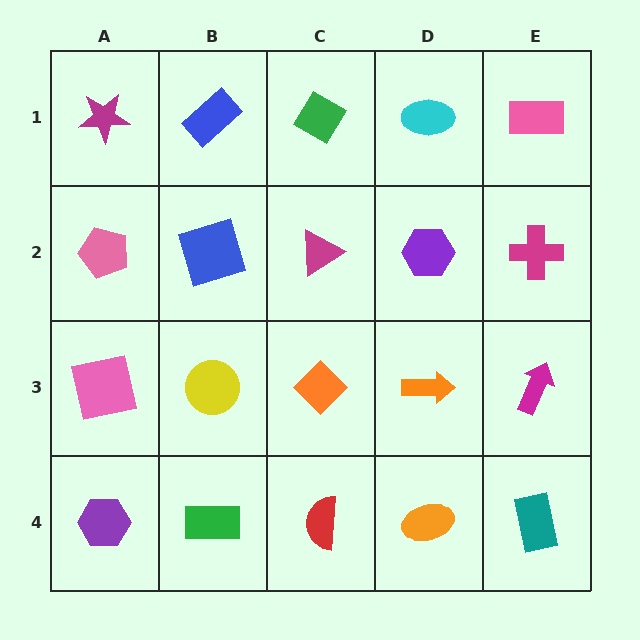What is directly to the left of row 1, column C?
A blue rectangle.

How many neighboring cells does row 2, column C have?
4.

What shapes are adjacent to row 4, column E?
A magenta arrow (row 3, column E), an orange ellipse (row 4, column D).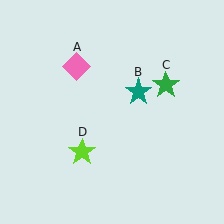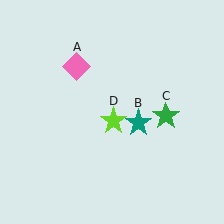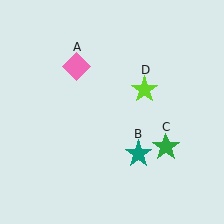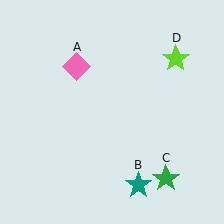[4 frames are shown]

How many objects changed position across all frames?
3 objects changed position: teal star (object B), green star (object C), lime star (object D).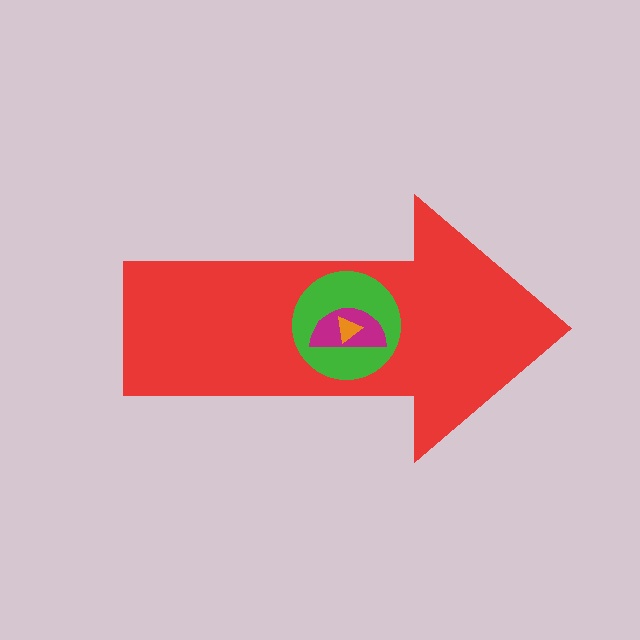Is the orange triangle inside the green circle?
Yes.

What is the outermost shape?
The red arrow.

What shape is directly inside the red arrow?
The green circle.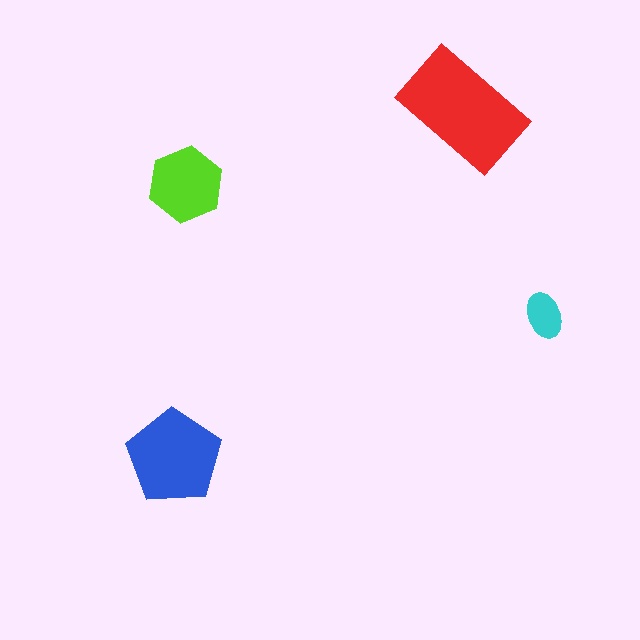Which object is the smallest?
The cyan ellipse.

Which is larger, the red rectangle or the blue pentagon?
The red rectangle.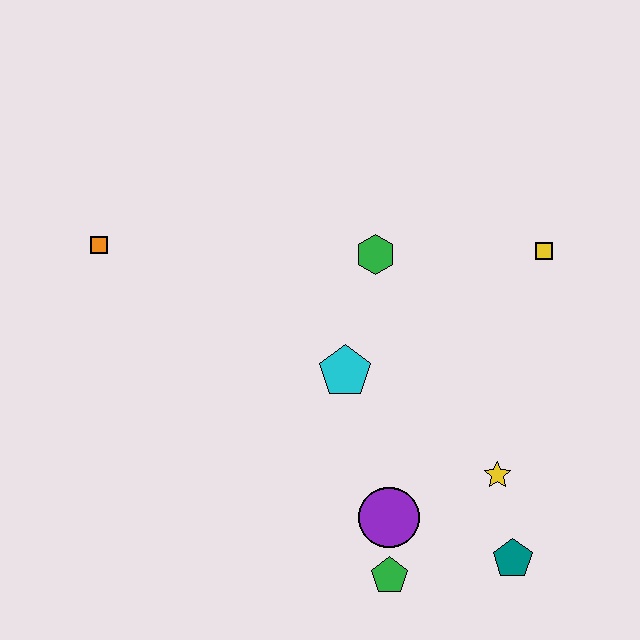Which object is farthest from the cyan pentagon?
The orange square is farthest from the cyan pentagon.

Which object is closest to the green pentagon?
The purple circle is closest to the green pentagon.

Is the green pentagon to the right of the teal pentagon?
No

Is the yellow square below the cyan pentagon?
No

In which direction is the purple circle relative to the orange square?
The purple circle is to the right of the orange square.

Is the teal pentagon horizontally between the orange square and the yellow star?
No